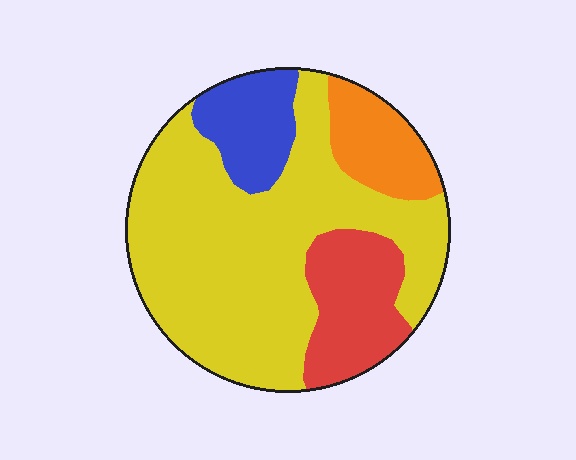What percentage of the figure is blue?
Blue covers about 10% of the figure.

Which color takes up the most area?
Yellow, at roughly 60%.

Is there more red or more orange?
Red.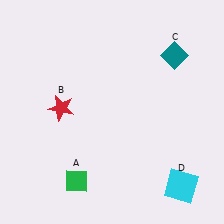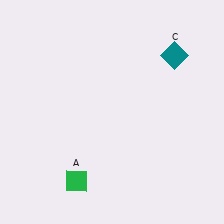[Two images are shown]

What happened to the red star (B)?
The red star (B) was removed in Image 2. It was in the top-left area of Image 1.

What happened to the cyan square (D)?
The cyan square (D) was removed in Image 2. It was in the bottom-right area of Image 1.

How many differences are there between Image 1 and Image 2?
There are 2 differences between the two images.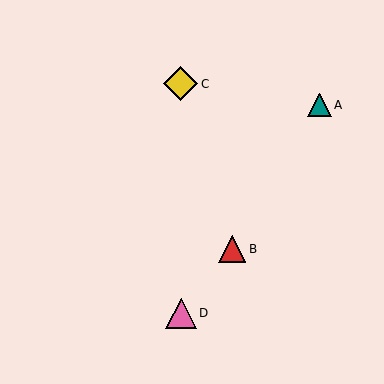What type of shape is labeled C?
Shape C is a yellow diamond.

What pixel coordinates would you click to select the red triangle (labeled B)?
Click at (232, 249) to select the red triangle B.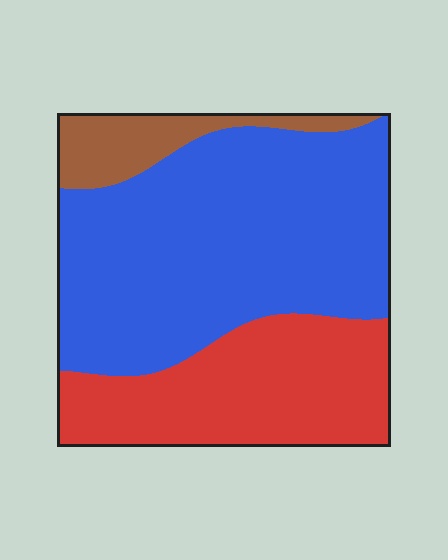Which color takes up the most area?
Blue, at roughly 60%.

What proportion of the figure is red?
Red covers roughly 30% of the figure.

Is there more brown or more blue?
Blue.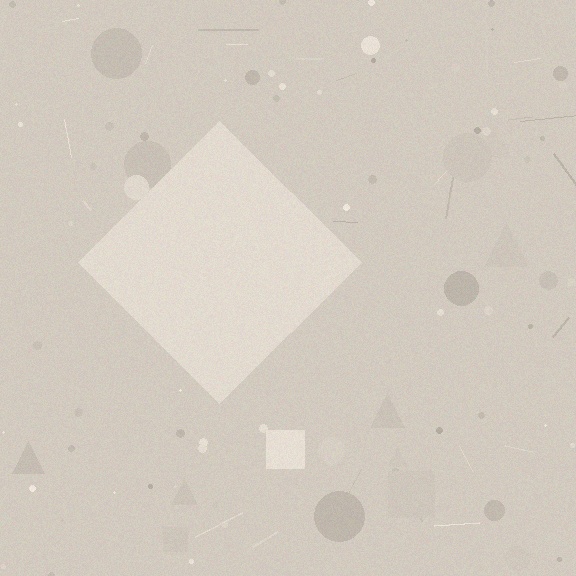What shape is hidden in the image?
A diamond is hidden in the image.